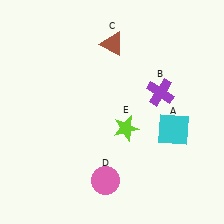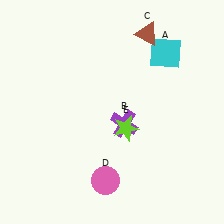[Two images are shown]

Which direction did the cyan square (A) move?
The cyan square (A) moved up.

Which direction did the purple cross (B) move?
The purple cross (B) moved left.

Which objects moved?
The objects that moved are: the cyan square (A), the purple cross (B), the brown triangle (C).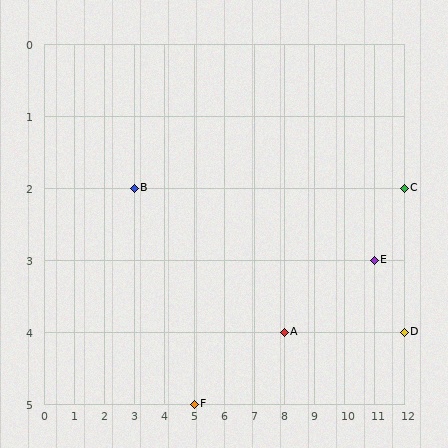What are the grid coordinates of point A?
Point A is at grid coordinates (8, 4).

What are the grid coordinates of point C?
Point C is at grid coordinates (12, 2).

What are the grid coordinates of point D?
Point D is at grid coordinates (12, 4).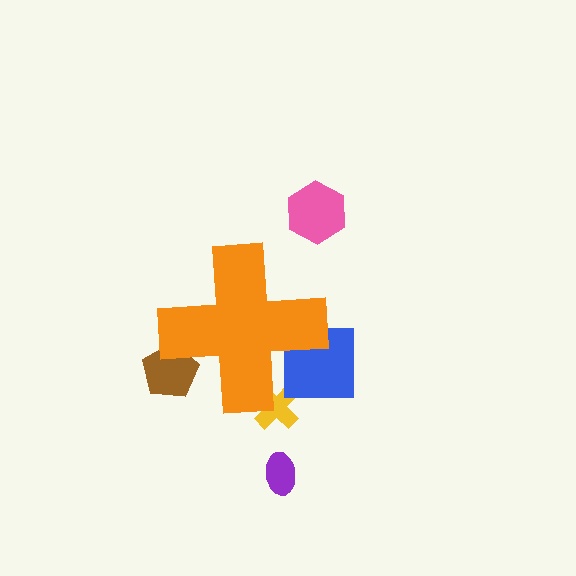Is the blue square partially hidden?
Yes, the blue square is partially hidden behind the orange cross.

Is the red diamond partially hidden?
Yes, the red diamond is partially hidden behind the orange cross.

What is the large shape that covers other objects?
An orange cross.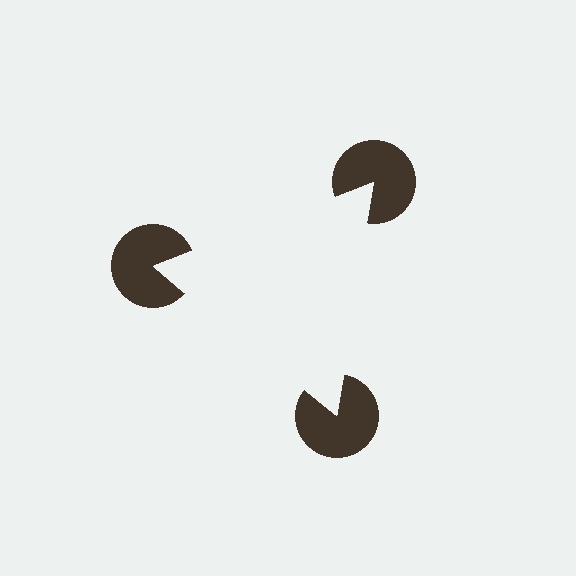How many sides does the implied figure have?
3 sides.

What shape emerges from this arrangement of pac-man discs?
An illusory triangle — its edges are inferred from the aligned wedge cuts in the pac-man discs, not physically drawn.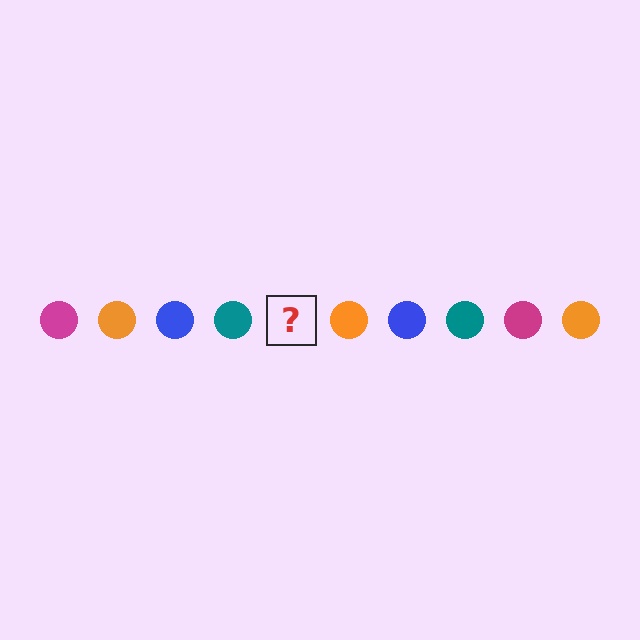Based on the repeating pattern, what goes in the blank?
The blank should be a magenta circle.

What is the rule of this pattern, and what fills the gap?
The rule is that the pattern cycles through magenta, orange, blue, teal circles. The gap should be filled with a magenta circle.